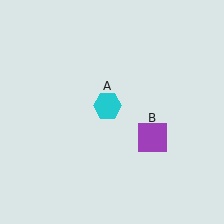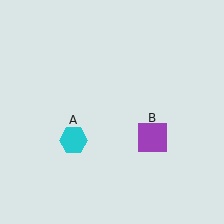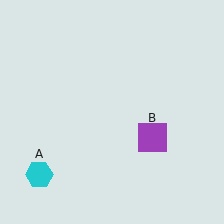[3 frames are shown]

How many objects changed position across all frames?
1 object changed position: cyan hexagon (object A).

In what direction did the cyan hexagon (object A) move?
The cyan hexagon (object A) moved down and to the left.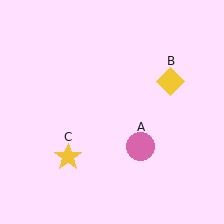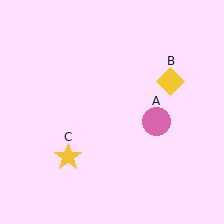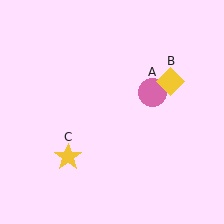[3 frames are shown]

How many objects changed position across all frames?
1 object changed position: pink circle (object A).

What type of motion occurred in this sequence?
The pink circle (object A) rotated counterclockwise around the center of the scene.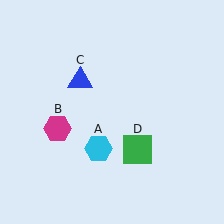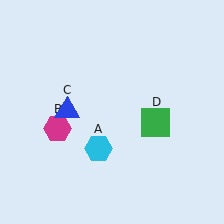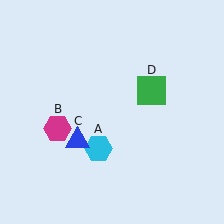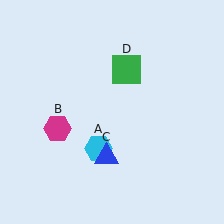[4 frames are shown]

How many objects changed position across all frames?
2 objects changed position: blue triangle (object C), green square (object D).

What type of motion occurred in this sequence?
The blue triangle (object C), green square (object D) rotated counterclockwise around the center of the scene.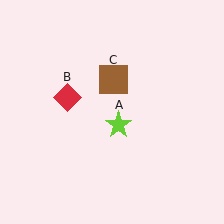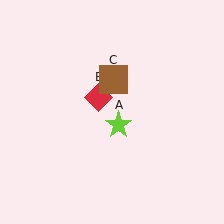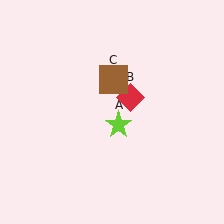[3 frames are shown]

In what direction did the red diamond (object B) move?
The red diamond (object B) moved right.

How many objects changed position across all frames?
1 object changed position: red diamond (object B).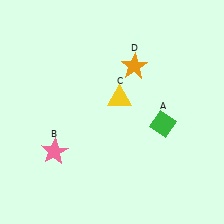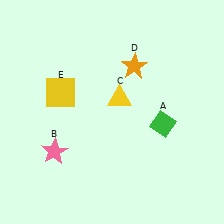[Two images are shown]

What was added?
A yellow square (E) was added in Image 2.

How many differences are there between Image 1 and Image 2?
There is 1 difference between the two images.